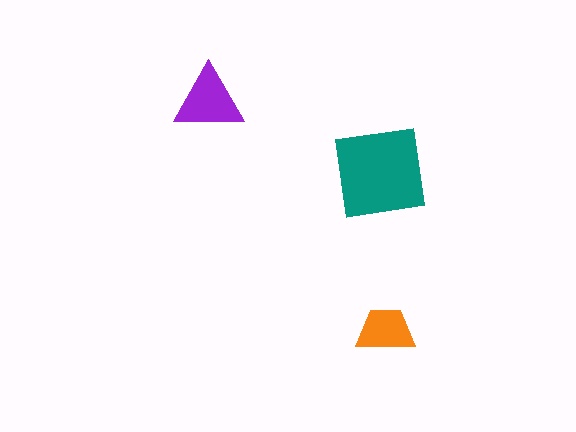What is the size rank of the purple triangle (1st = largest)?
2nd.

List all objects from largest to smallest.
The teal square, the purple triangle, the orange trapezoid.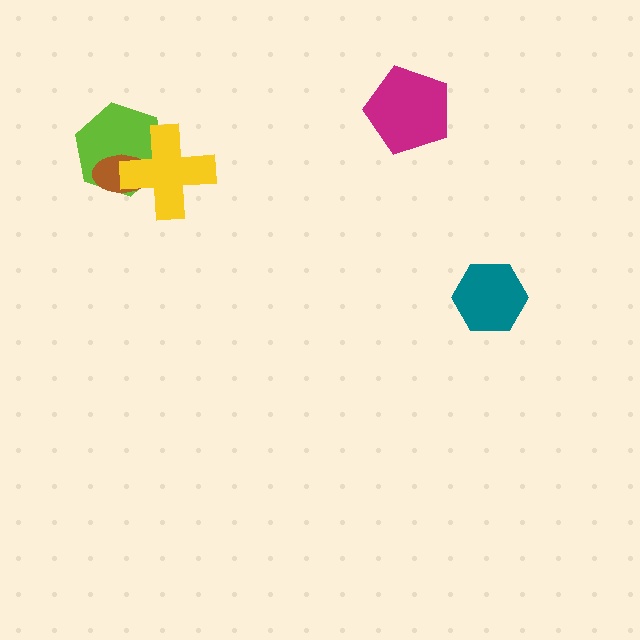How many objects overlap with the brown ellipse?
2 objects overlap with the brown ellipse.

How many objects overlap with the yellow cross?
2 objects overlap with the yellow cross.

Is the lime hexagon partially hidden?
Yes, it is partially covered by another shape.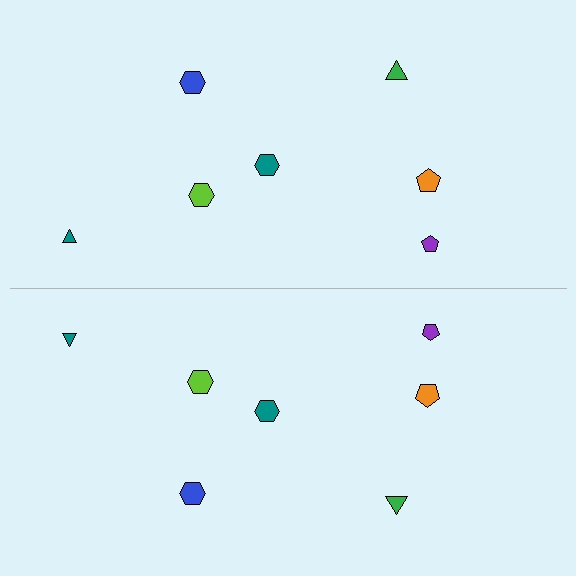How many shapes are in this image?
There are 14 shapes in this image.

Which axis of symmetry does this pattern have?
The pattern has a horizontal axis of symmetry running through the center of the image.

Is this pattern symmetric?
Yes, this pattern has bilateral (reflection) symmetry.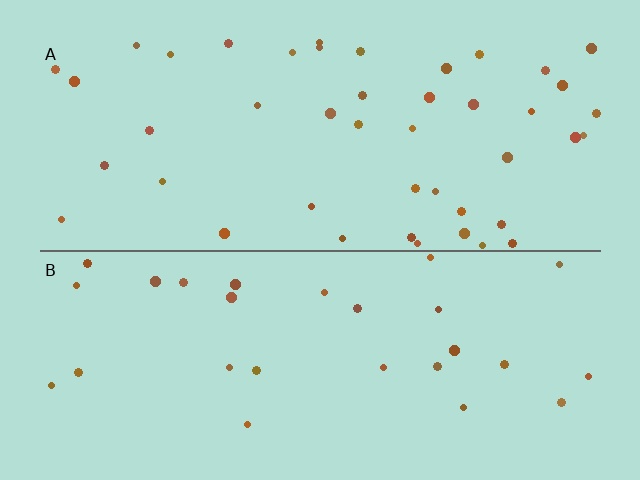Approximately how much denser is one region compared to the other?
Approximately 1.6× — region A over region B.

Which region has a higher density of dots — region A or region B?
A (the top).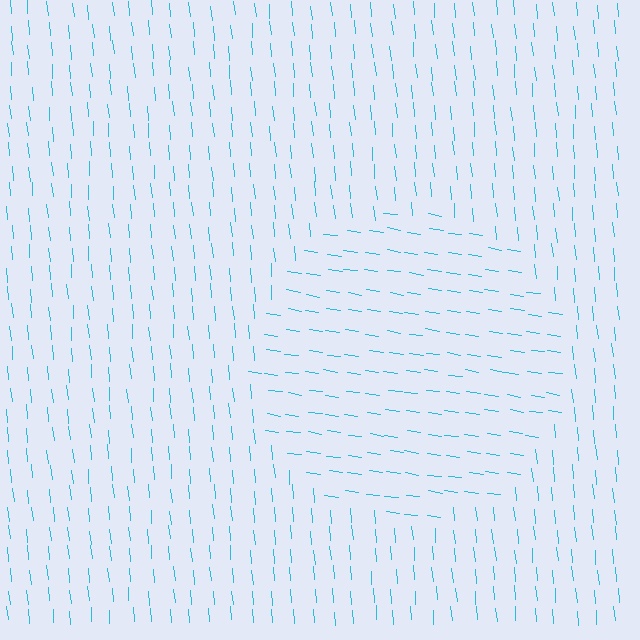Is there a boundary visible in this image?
Yes, there is a texture boundary formed by a change in line orientation.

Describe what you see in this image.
The image is filled with small cyan line segments. A circle region in the image has lines oriented differently from the surrounding lines, creating a visible texture boundary.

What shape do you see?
I see a circle.